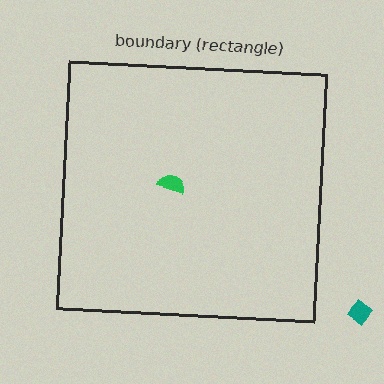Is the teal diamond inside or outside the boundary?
Outside.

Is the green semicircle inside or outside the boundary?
Inside.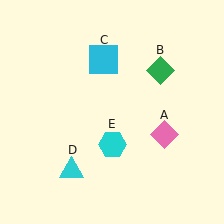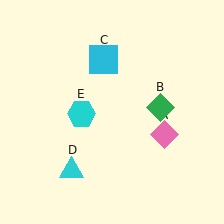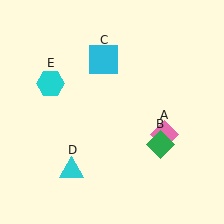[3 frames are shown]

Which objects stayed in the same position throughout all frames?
Pink diamond (object A) and cyan square (object C) and cyan triangle (object D) remained stationary.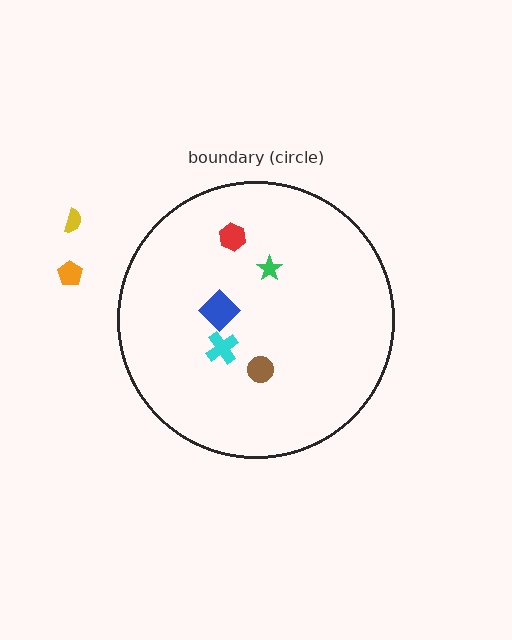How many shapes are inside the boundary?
5 inside, 2 outside.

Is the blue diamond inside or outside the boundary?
Inside.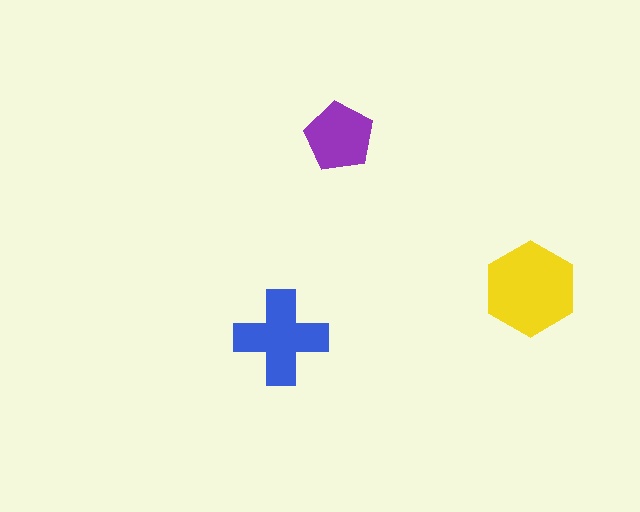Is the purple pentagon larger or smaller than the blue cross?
Smaller.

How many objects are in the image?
There are 3 objects in the image.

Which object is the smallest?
The purple pentagon.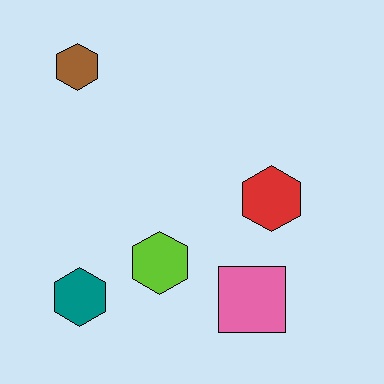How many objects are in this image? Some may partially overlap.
There are 5 objects.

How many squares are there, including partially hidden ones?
There is 1 square.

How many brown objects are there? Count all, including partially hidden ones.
There is 1 brown object.